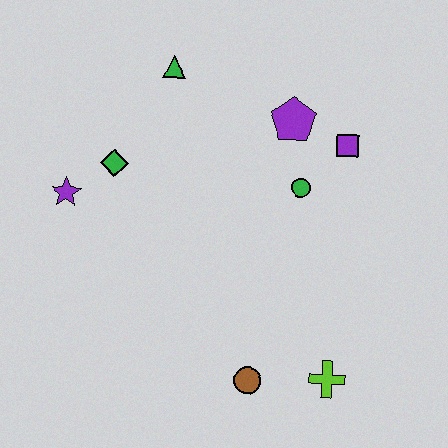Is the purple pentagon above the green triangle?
No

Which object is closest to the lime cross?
The brown circle is closest to the lime cross.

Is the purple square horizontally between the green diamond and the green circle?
No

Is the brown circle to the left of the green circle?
Yes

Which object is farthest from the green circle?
The purple star is farthest from the green circle.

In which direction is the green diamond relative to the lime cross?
The green diamond is to the left of the lime cross.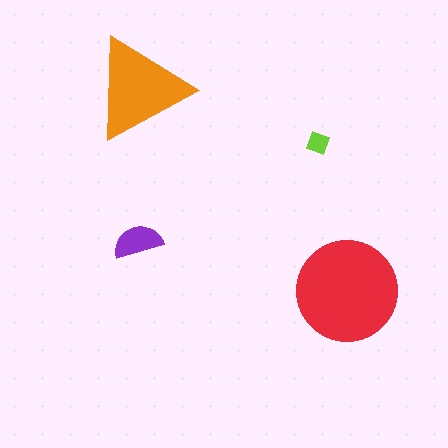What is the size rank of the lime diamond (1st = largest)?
4th.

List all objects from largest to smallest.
The red circle, the orange triangle, the purple semicircle, the lime diamond.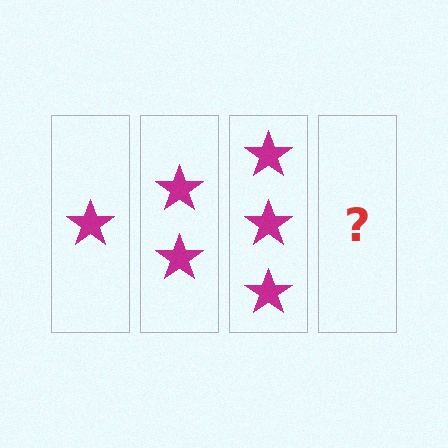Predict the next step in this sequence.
The next step is 4 stars.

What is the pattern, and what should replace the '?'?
The pattern is that each step adds one more star. The '?' should be 4 stars.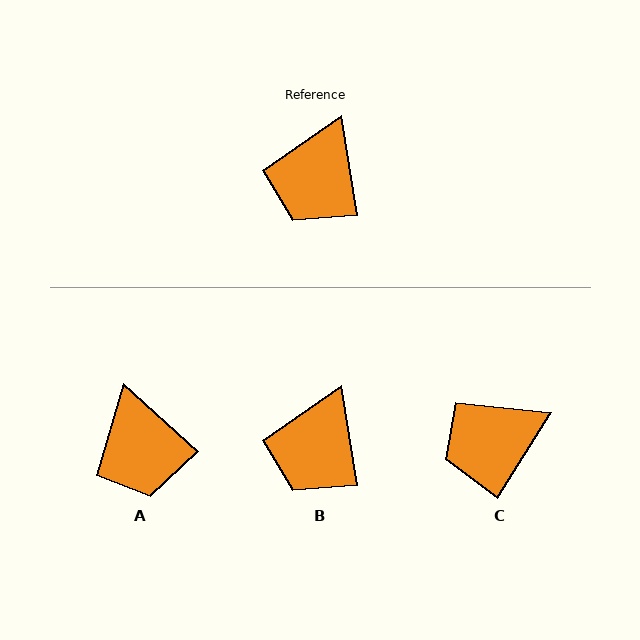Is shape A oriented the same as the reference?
No, it is off by about 39 degrees.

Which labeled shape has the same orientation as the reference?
B.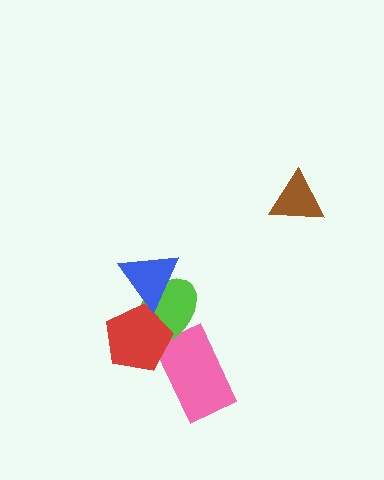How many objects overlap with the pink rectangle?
2 objects overlap with the pink rectangle.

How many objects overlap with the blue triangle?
2 objects overlap with the blue triangle.